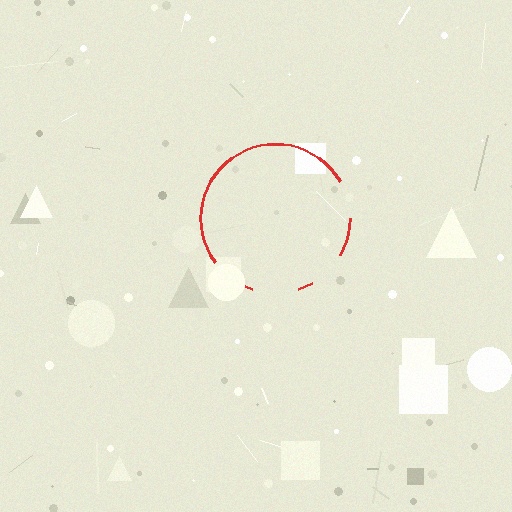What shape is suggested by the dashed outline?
The dashed outline suggests a circle.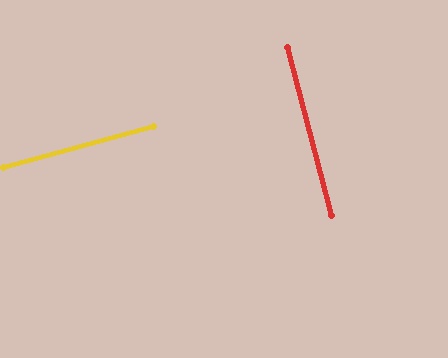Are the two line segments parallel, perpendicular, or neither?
Perpendicular — they meet at approximately 89°.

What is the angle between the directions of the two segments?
Approximately 89 degrees.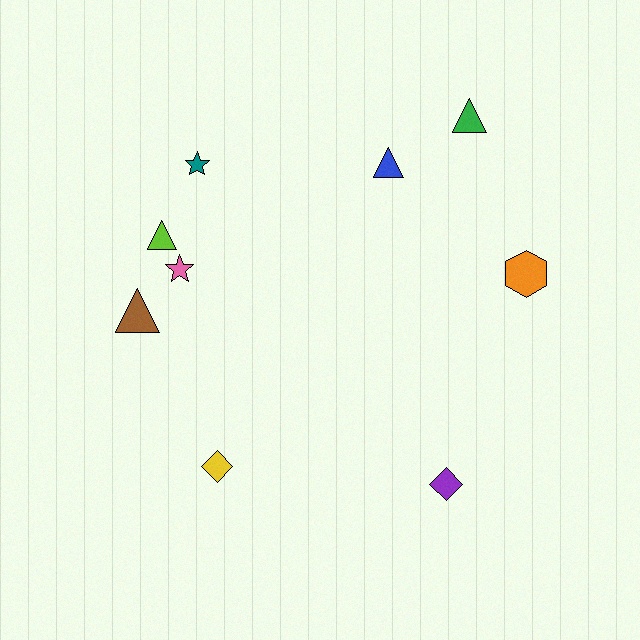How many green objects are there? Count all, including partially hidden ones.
There is 1 green object.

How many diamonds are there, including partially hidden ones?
There are 2 diamonds.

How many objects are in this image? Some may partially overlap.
There are 9 objects.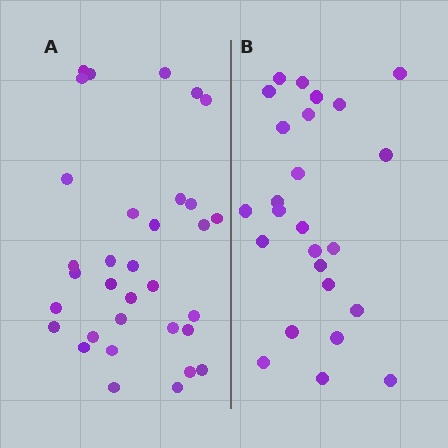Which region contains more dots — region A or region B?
Region A (the left region) has more dots.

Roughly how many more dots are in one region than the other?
Region A has roughly 8 or so more dots than region B.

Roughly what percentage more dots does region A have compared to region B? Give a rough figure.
About 30% more.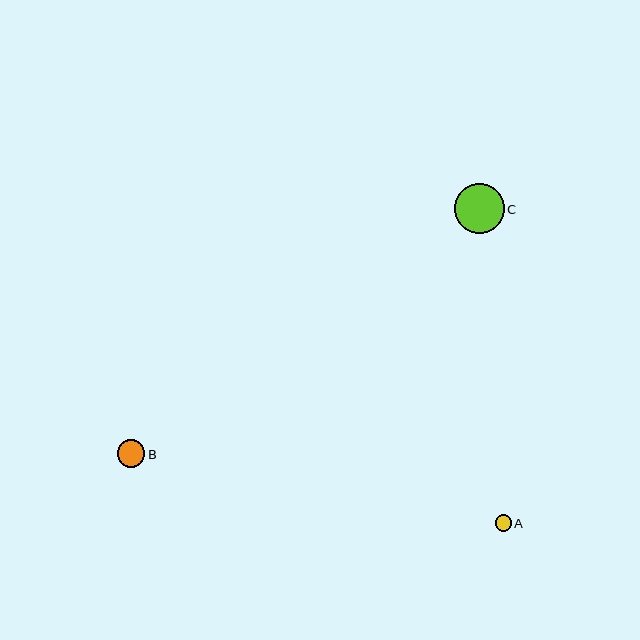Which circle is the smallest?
Circle A is the smallest with a size of approximately 16 pixels.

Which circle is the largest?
Circle C is the largest with a size of approximately 50 pixels.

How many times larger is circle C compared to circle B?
Circle C is approximately 1.8 times the size of circle B.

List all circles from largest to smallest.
From largest to smallest: C, B, A.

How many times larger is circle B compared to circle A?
Circle B is approximately 1.7 times the size of circle A.